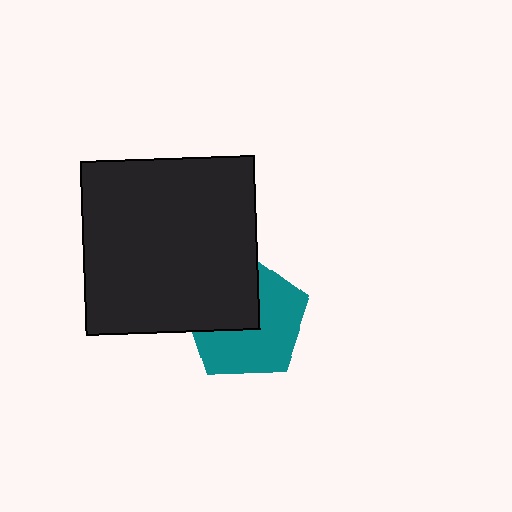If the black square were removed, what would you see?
You would see the complete teal pentagon.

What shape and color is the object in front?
The object in front is a black square.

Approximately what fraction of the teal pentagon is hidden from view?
Roughly 41% of the teal pentagon is hidden behind the black square.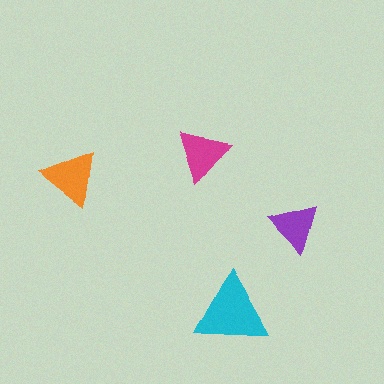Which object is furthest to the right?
The purple triangle is rightmost.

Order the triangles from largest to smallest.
the cyan one, the orange one, the magenta one, the purple one.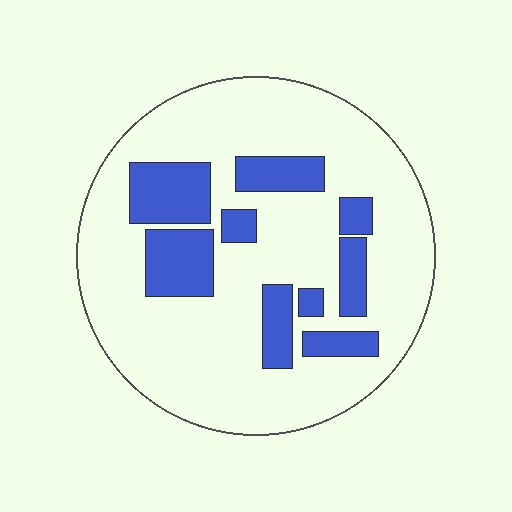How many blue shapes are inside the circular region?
9.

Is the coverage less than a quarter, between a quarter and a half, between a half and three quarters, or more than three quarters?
Less than a quarter.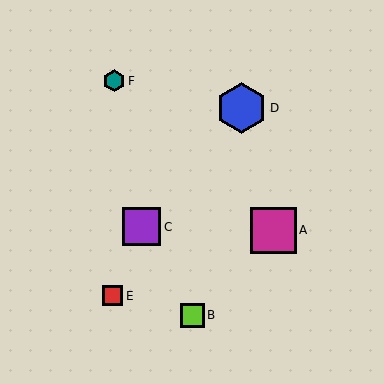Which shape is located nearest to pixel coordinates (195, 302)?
The lime square (labeled B) at (192, 315) is nearest to that location.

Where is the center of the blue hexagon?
The center of the blue hexagon is at (241, 108).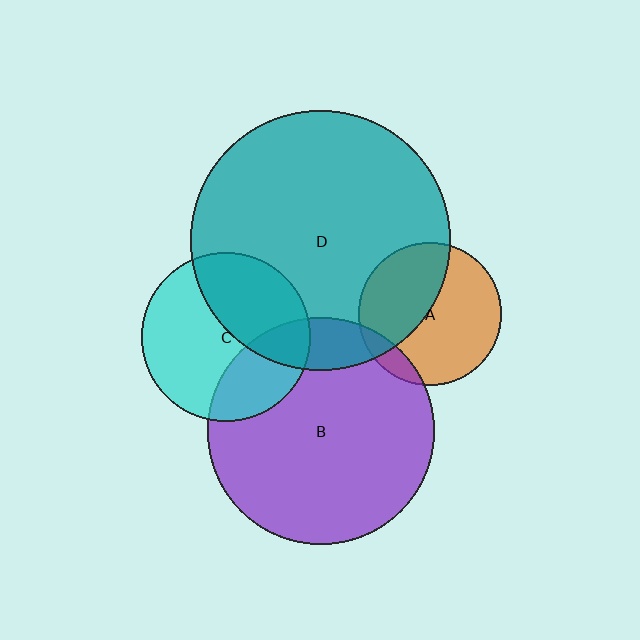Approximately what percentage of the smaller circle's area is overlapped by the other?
Approximately 40%.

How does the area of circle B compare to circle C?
Approximately 1.8 times.